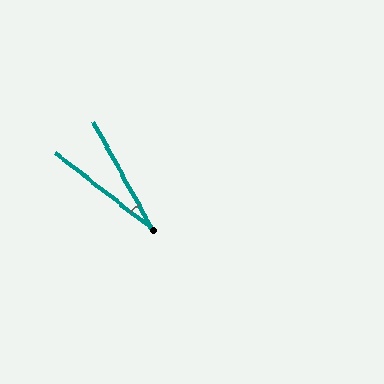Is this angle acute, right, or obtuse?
It is acute.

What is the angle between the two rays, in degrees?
Approximately 23 degrees.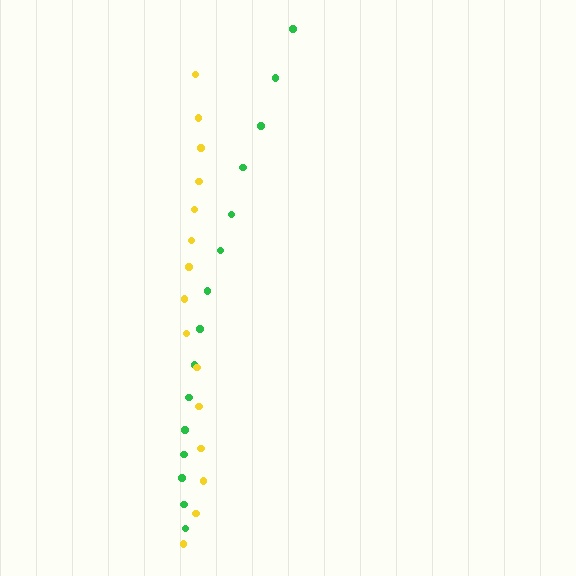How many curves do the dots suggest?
There are 2 distinct paths.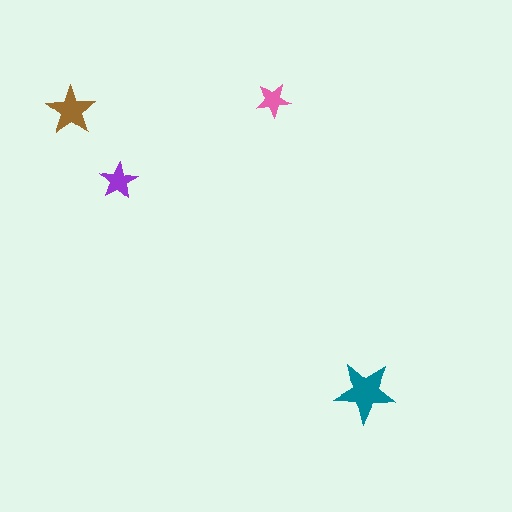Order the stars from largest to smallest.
the teal one, the brown one, the purple one, the pink one.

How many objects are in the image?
There are 4 objects in the image.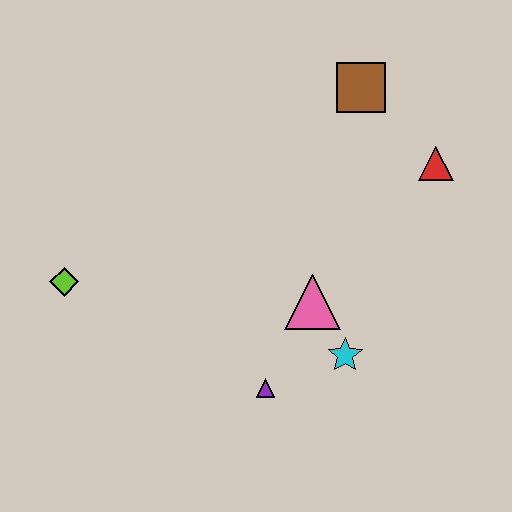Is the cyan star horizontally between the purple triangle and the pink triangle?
No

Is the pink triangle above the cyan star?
Yes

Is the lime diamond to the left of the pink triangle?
Yes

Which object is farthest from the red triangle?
The lime diamond is farthest from the red triangle.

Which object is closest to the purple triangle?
The cyan star is closest to the purple triangle.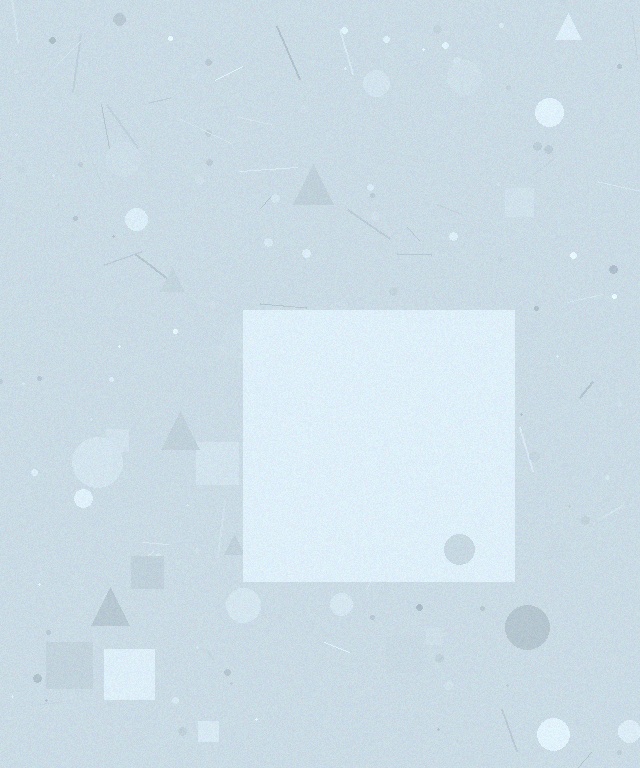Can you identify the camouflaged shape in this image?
The camouflaged shape is a square.